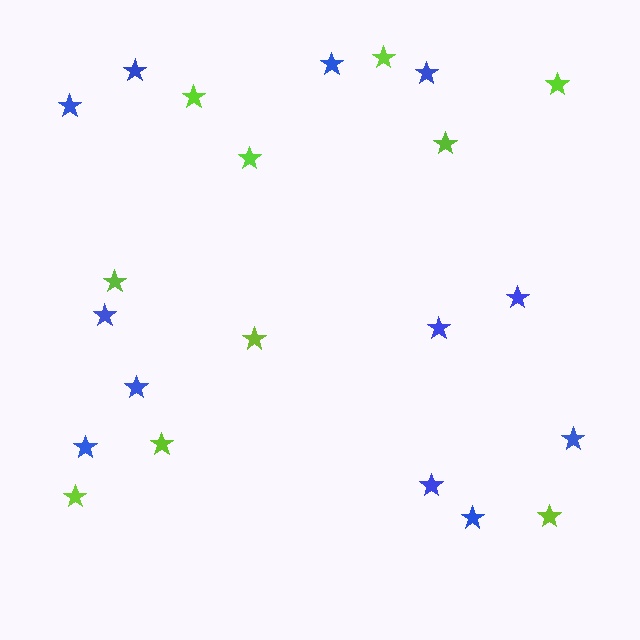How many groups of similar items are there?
There are 2 groups: one group of blue stars (12) and one group of lime stars (10).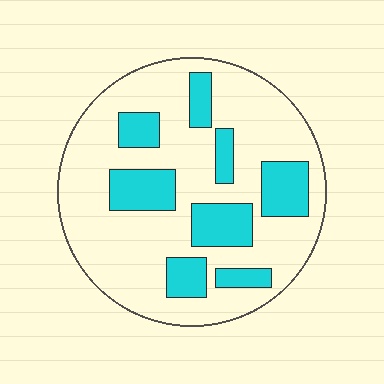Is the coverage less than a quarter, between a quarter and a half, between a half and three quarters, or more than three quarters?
Between a quarter and a half.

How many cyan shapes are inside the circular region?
8.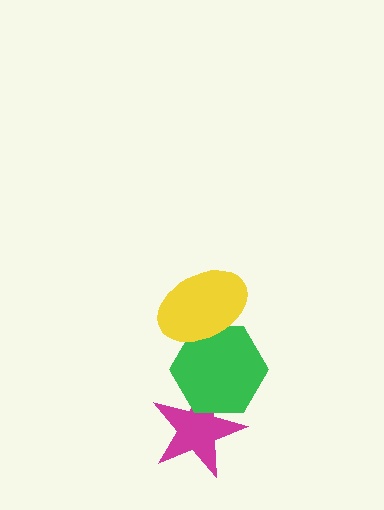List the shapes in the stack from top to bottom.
From top to bottom: the yellow ellipse, the green hexagon, the magenta star.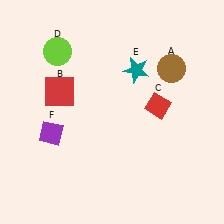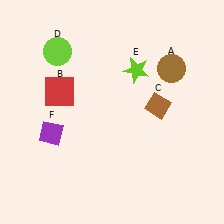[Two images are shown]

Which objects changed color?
C changed from red to brown. E changed from teal to lime.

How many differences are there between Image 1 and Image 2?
There are 2 differences between the two images.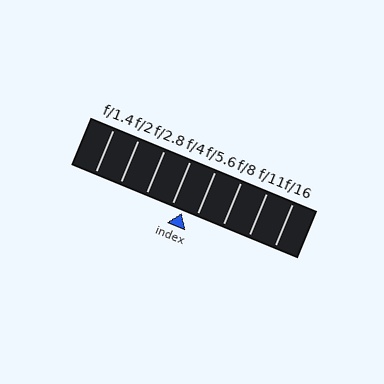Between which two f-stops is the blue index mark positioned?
The index mark is between f/4 and f/5.6.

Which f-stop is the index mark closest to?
The index mark is closest to f/4.